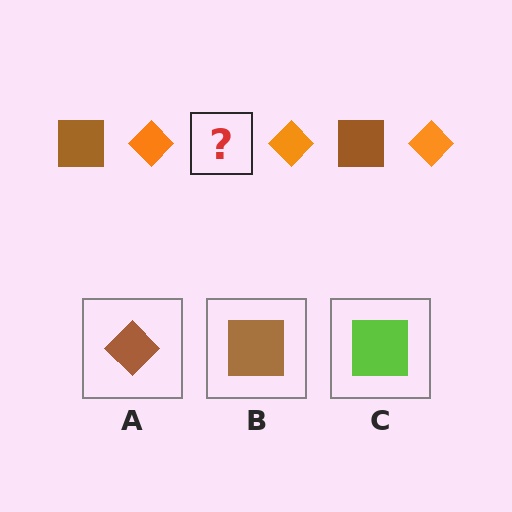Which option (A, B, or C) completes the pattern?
B.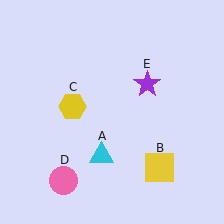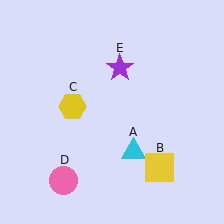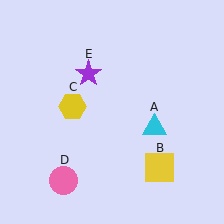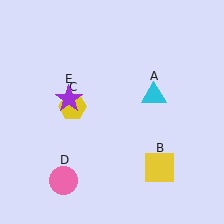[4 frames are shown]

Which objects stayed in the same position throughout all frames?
Yellow square (object B) and yellow hexagon (object C) and pink circle (object D) remained stationary.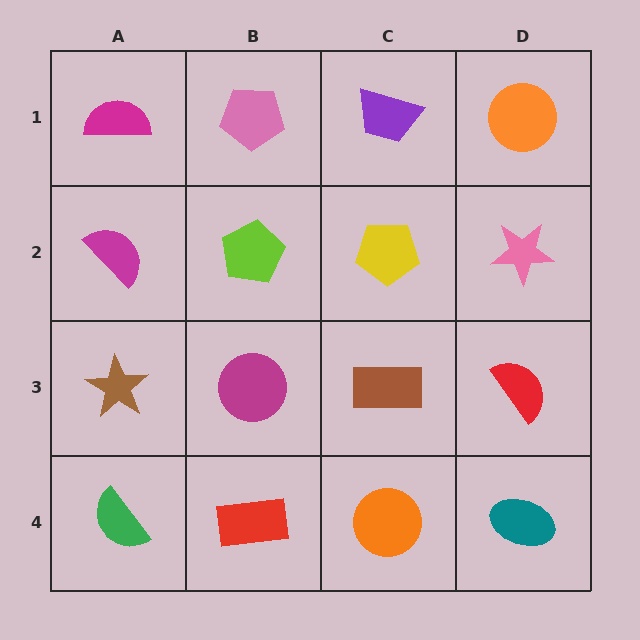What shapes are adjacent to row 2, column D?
An orange circle (row 1, column D), a red semicircle (row 3, column D), a yellow pentagon (row 2, column C).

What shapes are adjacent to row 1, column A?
A magenta semicircle (row 2, column A), a pink pentagon (row 1, column B).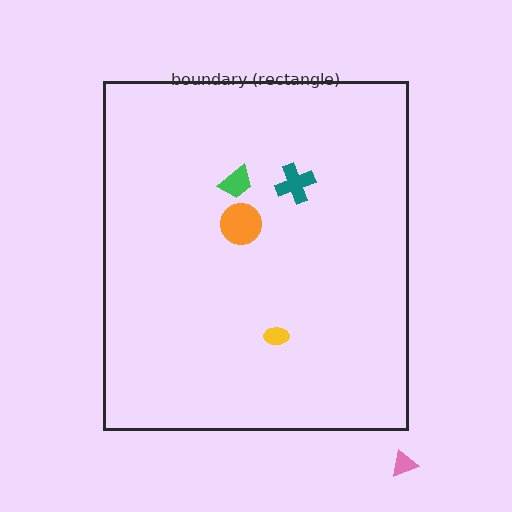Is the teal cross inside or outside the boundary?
Inside.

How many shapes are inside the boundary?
4 inside, 1 outside.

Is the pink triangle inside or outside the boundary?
Outside.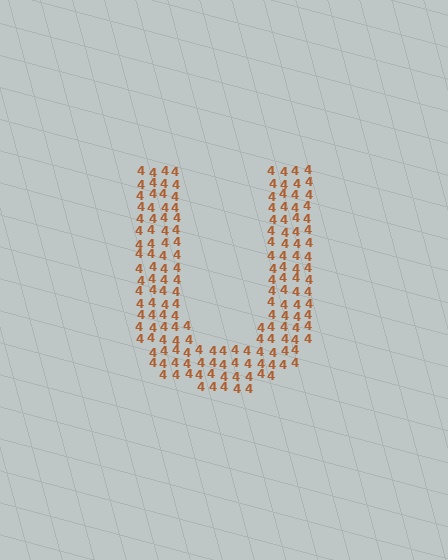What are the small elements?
The small elements are digit 4's.